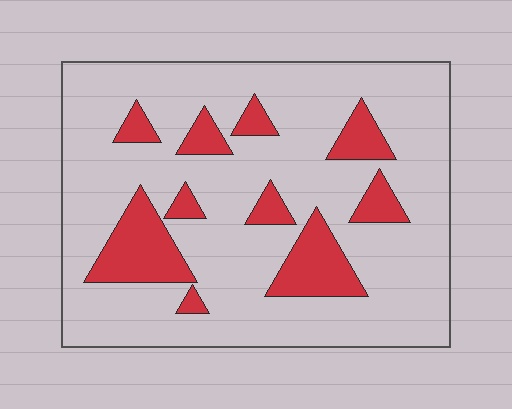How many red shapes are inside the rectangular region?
10.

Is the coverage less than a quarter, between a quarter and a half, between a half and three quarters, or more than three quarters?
Less than a quarter.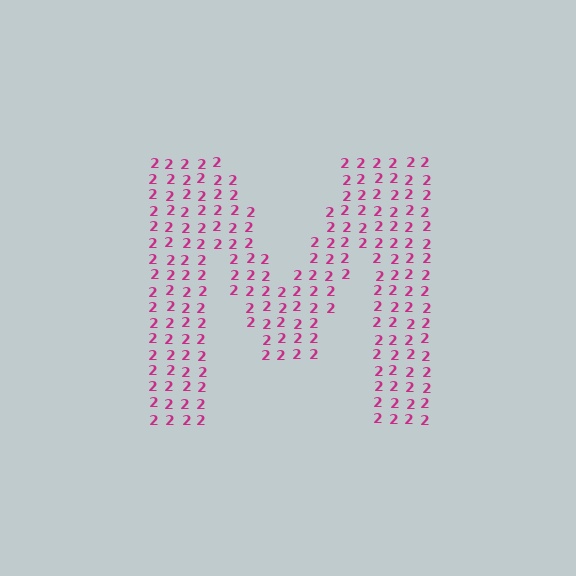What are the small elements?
The small elements are digit 2's.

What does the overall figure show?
The overall figure shows the letter M.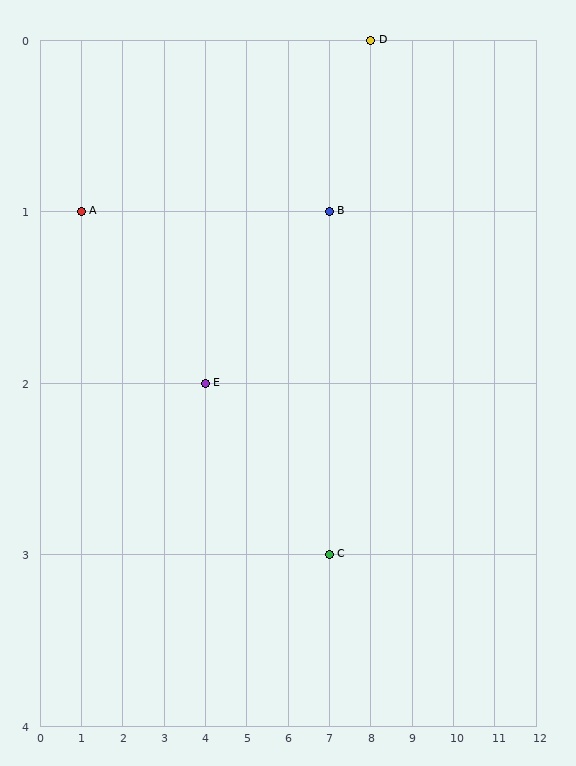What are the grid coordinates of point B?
Point B is at grid coordinates (7, 1).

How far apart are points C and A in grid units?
Points C and A are 6 columns and 2 rows apart (about 6.3 grid units diagonally).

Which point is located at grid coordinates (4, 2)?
Point E is at (4, 2).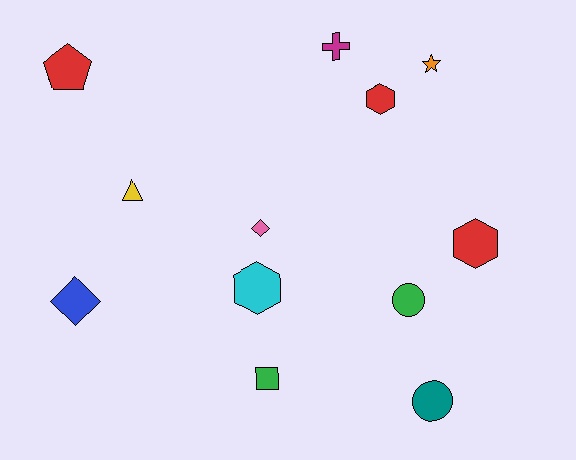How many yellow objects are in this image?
There is 1 yellow object.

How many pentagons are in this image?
There is 1 pentagon.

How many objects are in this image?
There are 12 objects.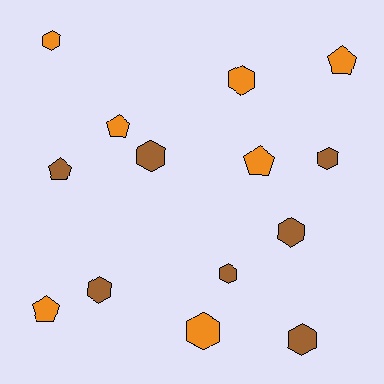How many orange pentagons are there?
There are 4 orange pentagons.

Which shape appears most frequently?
Hexagon, with 9 objects.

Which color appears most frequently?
Brown, with 7 objects.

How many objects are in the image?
There are 14 objects.